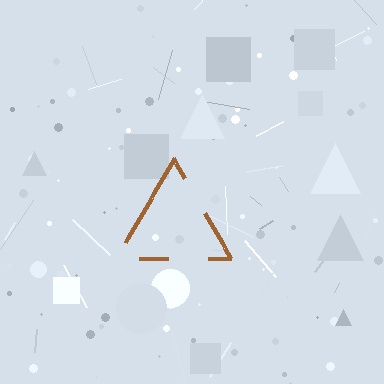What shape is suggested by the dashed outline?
The dashed outline suggests a triangle.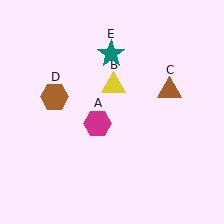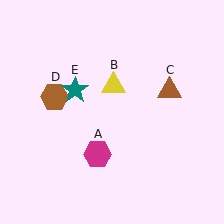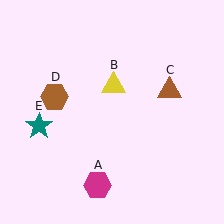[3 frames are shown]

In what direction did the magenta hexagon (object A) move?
The magenta hexagon (object A) moved down.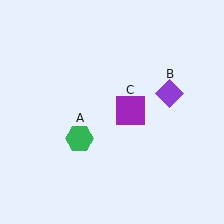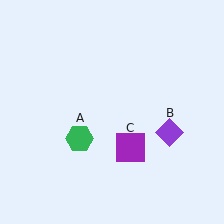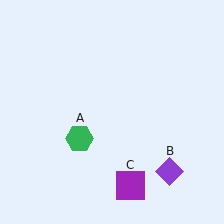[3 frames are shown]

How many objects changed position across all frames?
2 objects changed position: purple diamond (object B), purple square (object C).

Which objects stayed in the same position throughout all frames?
Green hexagon (object A) remained stationary.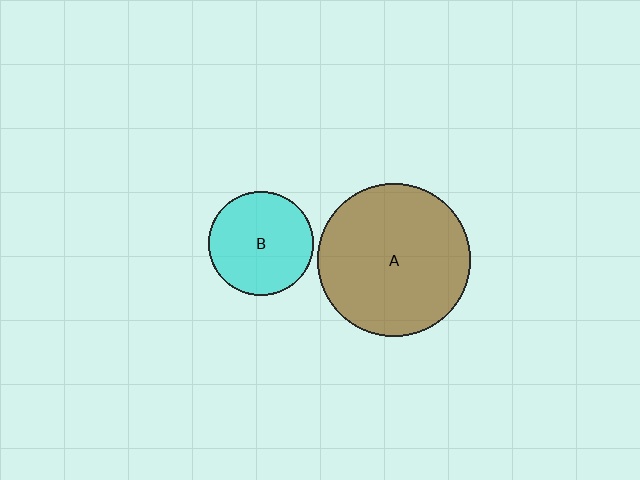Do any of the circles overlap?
No, none of the circles overlap.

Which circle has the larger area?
Circle A (brown).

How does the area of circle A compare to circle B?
Approximately 2.1 times.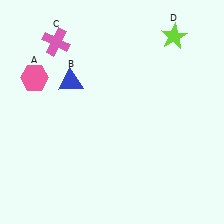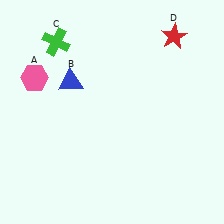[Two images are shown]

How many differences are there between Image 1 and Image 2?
There are 2 differences between the two images.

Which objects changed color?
C changed from pink to green. D changed from lime to red.